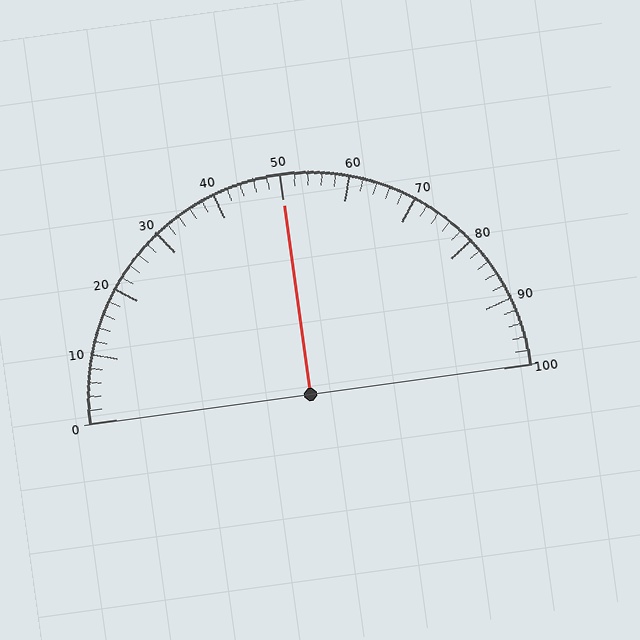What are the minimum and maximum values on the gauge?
The gauge ranges from 0 to 100.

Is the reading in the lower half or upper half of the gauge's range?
The reading is in the upper half of the range (0 to 100).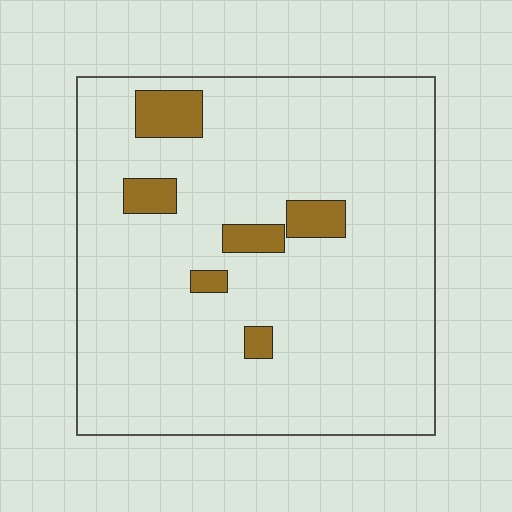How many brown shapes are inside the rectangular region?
6.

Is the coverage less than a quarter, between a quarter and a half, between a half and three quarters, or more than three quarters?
Less than a quarter.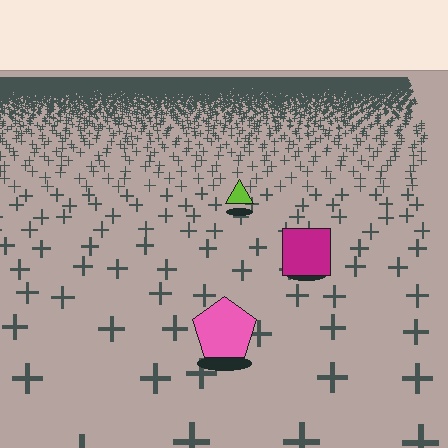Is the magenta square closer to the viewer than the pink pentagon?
No. The pink pentagon is closer — you can tell from the texture gradient: the ground texture is coarser near it.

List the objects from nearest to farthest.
From nearest to farthest: the pink pentagon, the magenta square, the lime triangle.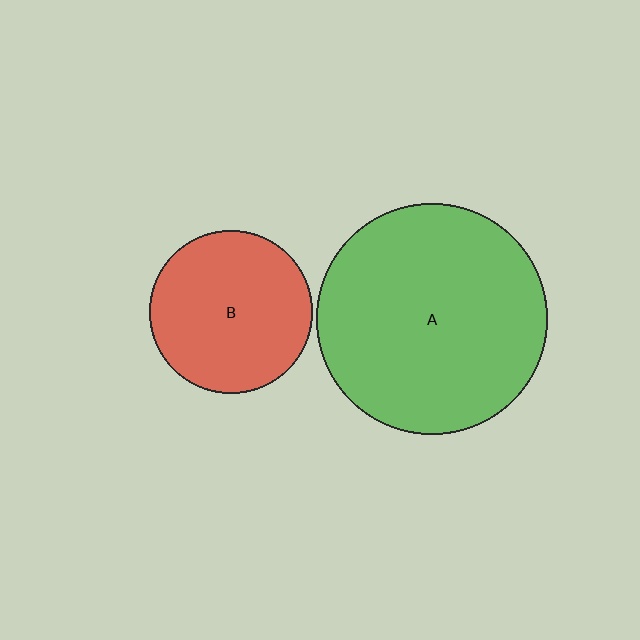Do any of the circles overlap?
No, none of the circles overlap.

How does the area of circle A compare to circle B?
Approximately 2.0 times.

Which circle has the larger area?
Circle A (green).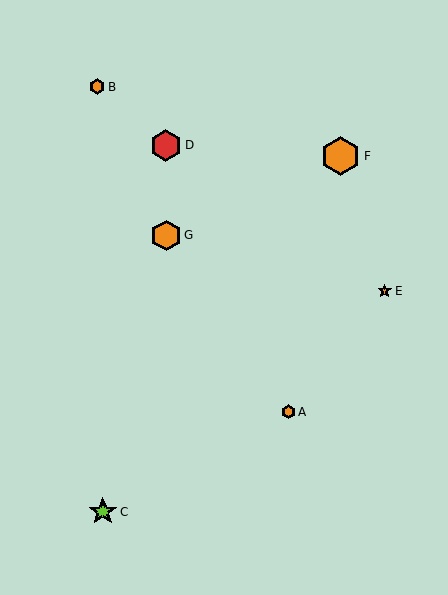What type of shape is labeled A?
Shape A is an orange hexagon.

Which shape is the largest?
The orange hexagon (labeled F) is the largest.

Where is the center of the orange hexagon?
The center of the orange hexagon is at (166, 235).